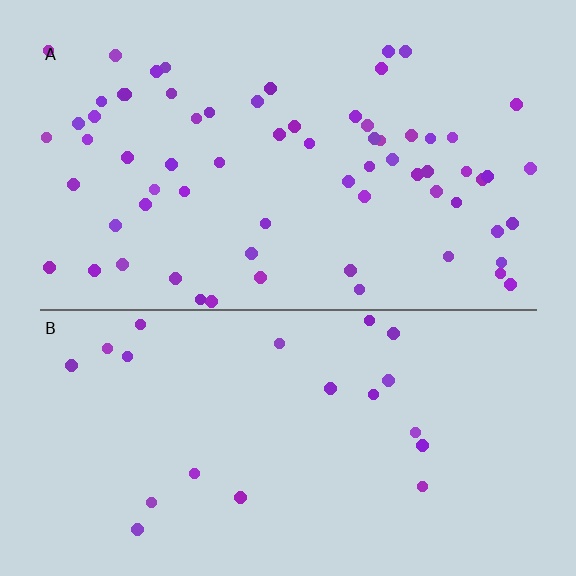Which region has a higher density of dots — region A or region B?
A (the top).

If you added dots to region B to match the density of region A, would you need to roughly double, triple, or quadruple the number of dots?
Approximately triple.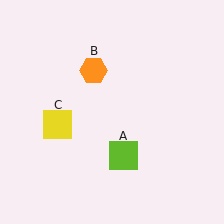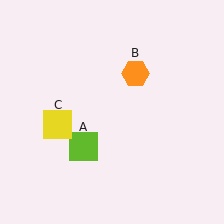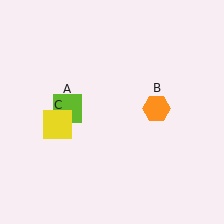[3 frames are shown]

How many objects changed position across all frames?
2 objects changed position: lime square (object A), orange hexagon (object B).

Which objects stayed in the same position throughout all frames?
Yellow square (object C) remained stationary.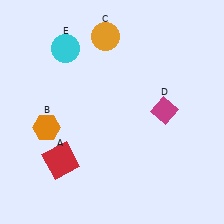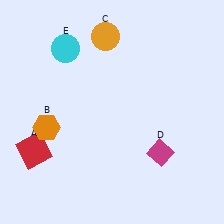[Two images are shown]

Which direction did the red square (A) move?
The red square (A) moved left.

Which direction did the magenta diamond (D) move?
The magenta diamond (D) moved down.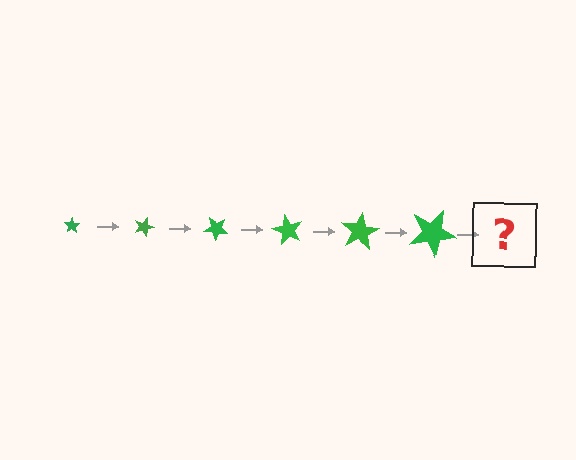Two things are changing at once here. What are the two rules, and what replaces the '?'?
The two rules are that the star grows larger each step and it rotates 20 degrees each step. The '?' should be a star, larger than the previous one and rotated 120 degrees from the start.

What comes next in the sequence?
The next element should be a star, larger than the previous one and rotated 120 degrees from the start.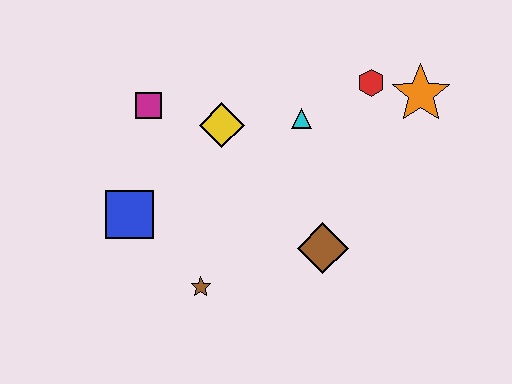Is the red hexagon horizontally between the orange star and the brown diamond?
Yes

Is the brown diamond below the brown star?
No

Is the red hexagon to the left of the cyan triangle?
No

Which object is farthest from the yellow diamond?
The orange star is farthest from the yellow diamond.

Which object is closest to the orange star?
The red hexagon is closest to the orange star.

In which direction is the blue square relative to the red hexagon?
The blue square is to the left of the red hexagon.